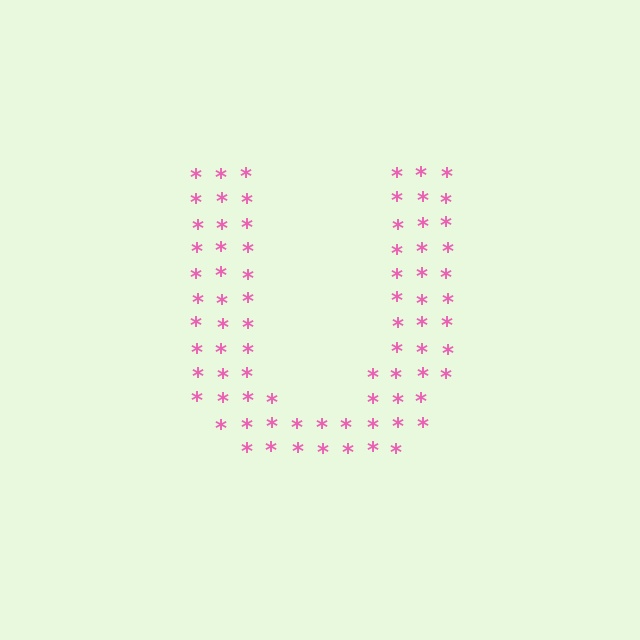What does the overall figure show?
The overall figure shows the letter U.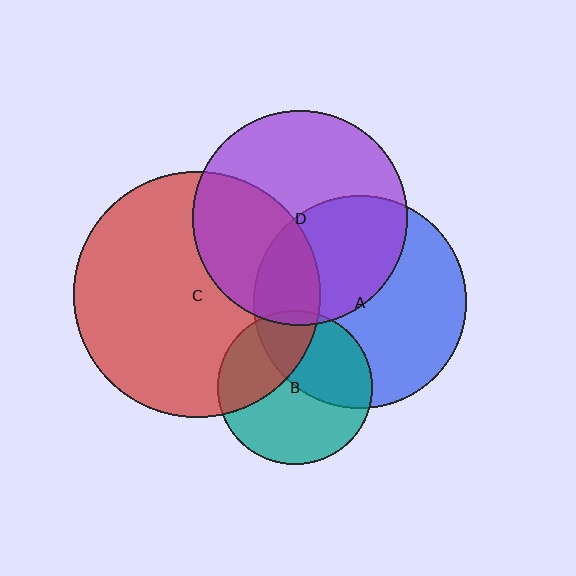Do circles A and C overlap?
Yes.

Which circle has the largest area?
Circle C (red).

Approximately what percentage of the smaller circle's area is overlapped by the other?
Approximately 20%.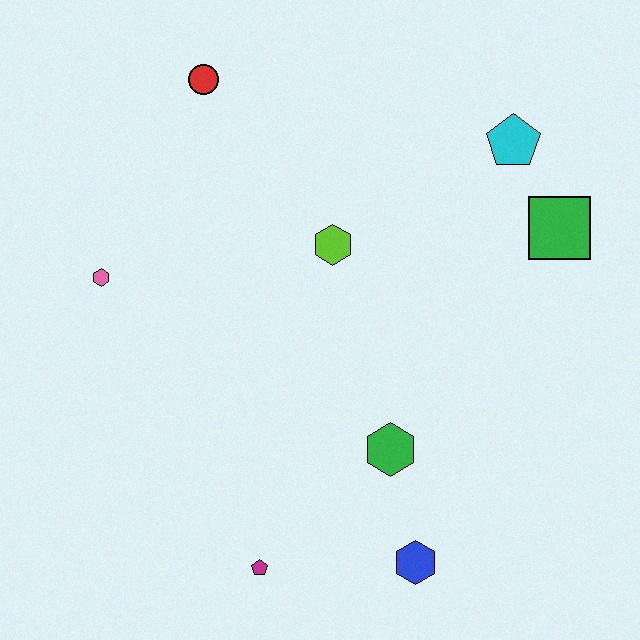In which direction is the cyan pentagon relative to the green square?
The cyan pentagon is above the green square.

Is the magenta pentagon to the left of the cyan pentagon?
Yes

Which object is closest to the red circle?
The lime hexagon is closest to the red circle.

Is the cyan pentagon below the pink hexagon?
No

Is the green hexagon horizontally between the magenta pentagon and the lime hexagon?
No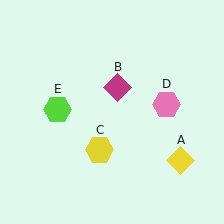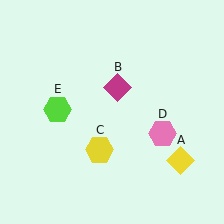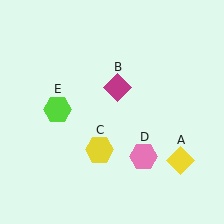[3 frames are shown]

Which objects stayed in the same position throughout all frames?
Yellow diamond (object A) and magenta diamond (object B) and yellow hexagon (object C) and lime hexagon (object E) remained stationary.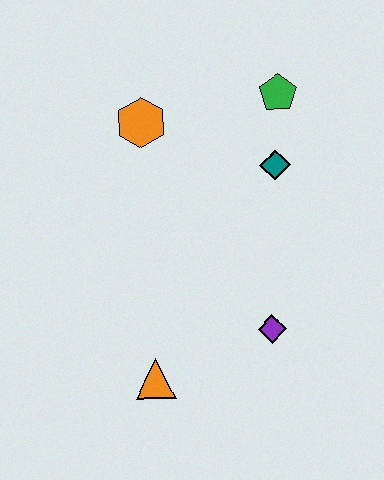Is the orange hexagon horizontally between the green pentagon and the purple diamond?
No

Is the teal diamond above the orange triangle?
Yes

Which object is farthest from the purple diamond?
The orange hexagon is farthest from the purple diamond.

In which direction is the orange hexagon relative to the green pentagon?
The orange hexagon is to the left of the green pentagon.